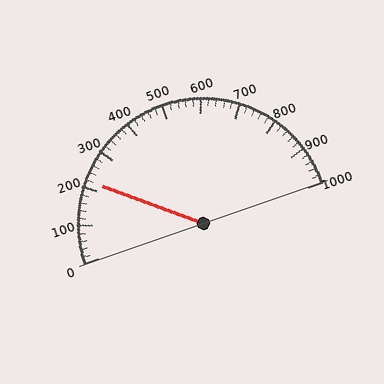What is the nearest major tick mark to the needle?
The nearest major tick mark is 200.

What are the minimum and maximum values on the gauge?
The gauge ranges from 0 to 1000.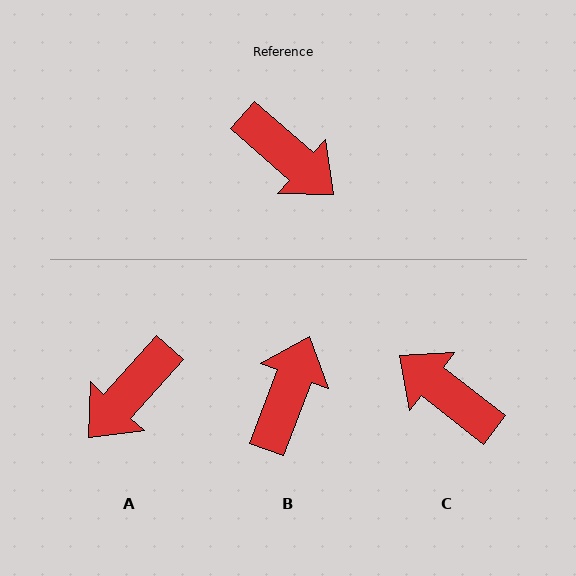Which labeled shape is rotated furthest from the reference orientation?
C, about 177 degrees away.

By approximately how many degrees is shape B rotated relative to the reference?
Approximately 111 degrees counter-clockwise.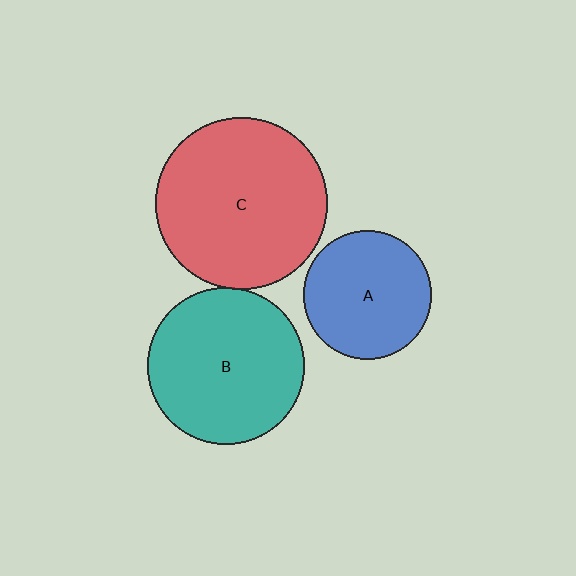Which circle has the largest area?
Circle C (red).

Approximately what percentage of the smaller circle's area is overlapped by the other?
Approximately 5%.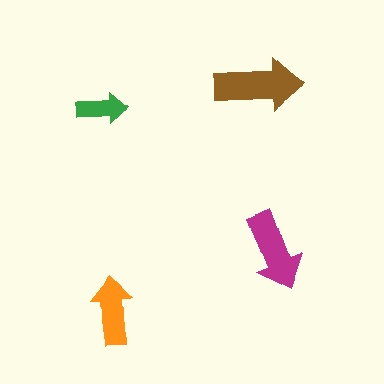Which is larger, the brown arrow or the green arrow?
The brown one.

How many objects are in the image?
There are 4 objects in the image.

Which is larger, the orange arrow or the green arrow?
The orange one.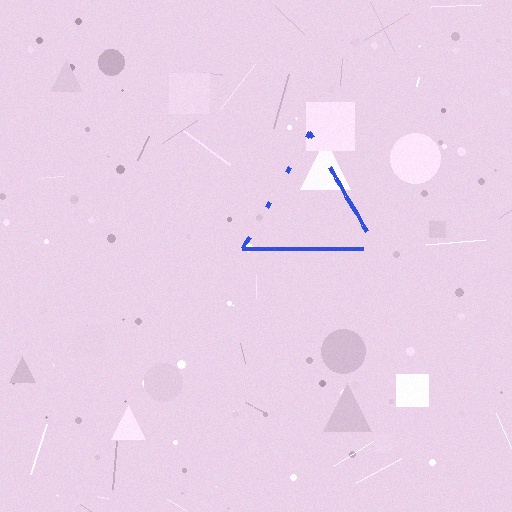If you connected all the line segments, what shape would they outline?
They would outline a triangle.